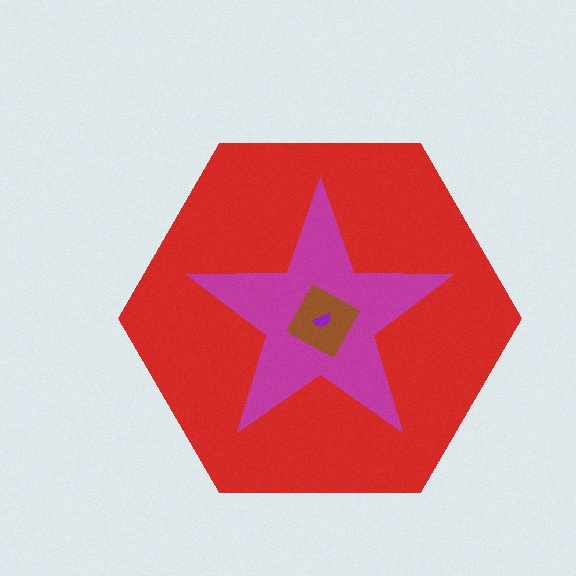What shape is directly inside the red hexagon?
The magenta star.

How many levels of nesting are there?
4.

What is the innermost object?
The purple semicircle.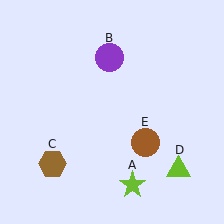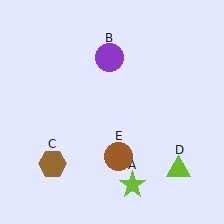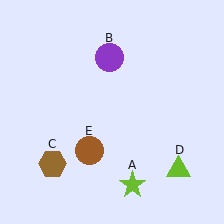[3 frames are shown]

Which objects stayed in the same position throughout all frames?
Lime star (object A) and purple circle (object B) and brown hexagon (object C) and lime triangle (object D) remained stationary.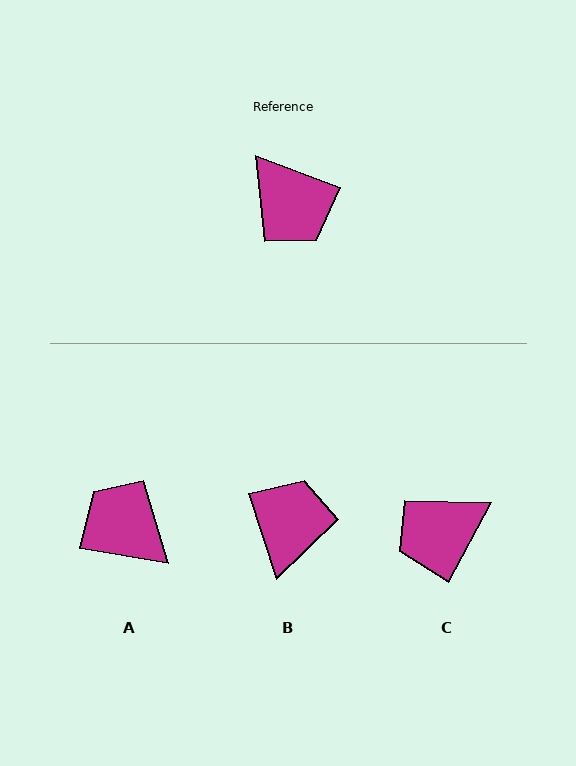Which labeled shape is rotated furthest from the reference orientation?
A, about 169 degrees away.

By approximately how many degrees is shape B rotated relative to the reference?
Approximately 129 degrees counter-clockwise.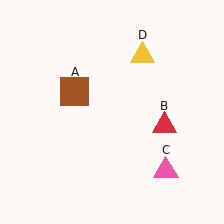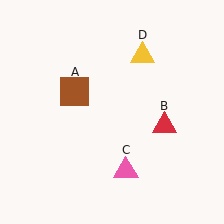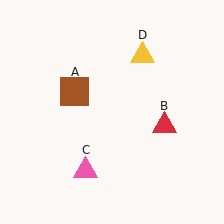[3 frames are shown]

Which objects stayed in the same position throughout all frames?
Brown square (object A) and red triangle (object B) and yellow triangle (object D) remained stationary.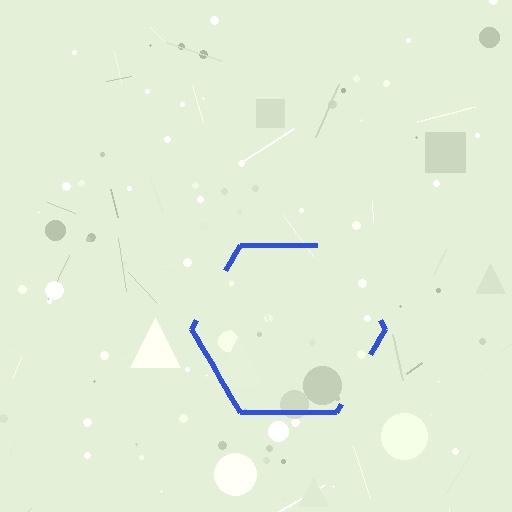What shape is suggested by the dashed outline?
The dashed outline suggests a hexagon.